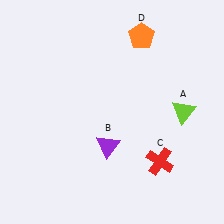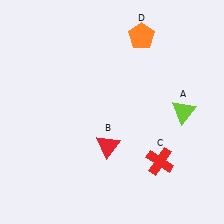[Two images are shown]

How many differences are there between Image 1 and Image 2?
There is 1 difference between the two images.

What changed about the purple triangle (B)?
In Image 1, B is purple. In Image 2, it changed to red.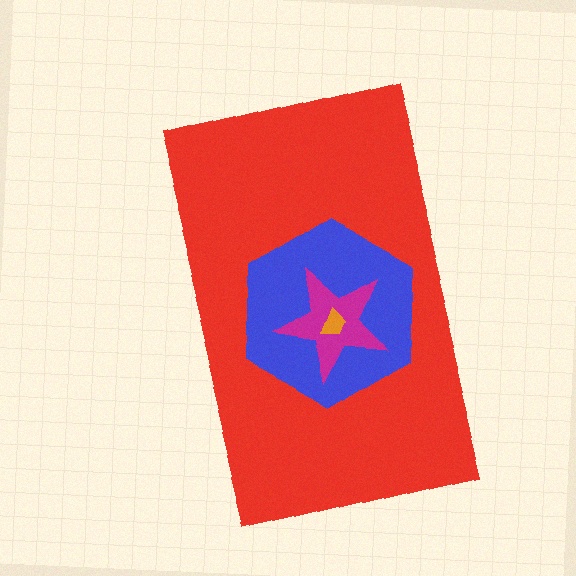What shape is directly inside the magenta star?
The orange trapezoid.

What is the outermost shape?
The red rectangle.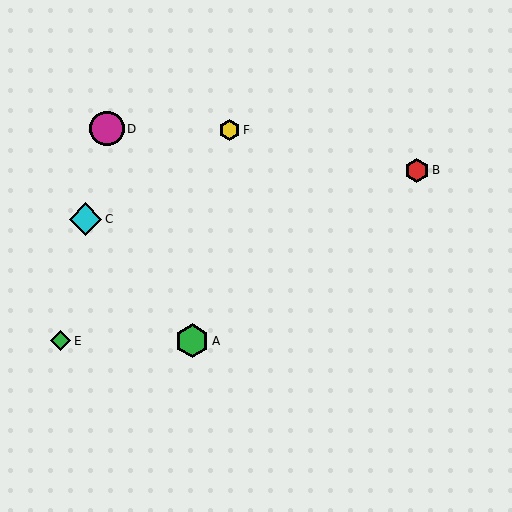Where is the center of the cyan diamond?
The center of the cyan diamond is at (86, 219).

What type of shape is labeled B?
Shape B is a red hexagon.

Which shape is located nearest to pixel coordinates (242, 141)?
The yellow hexagon (labeled F) at (230, 130) is nearest to that location.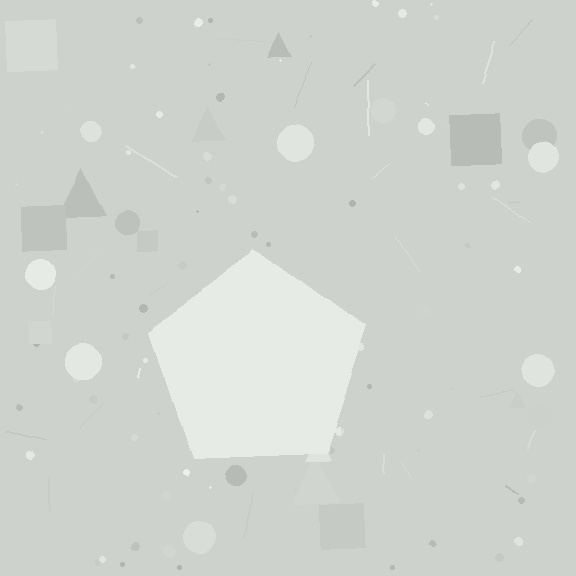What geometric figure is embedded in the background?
A pentagon is embedded in the background.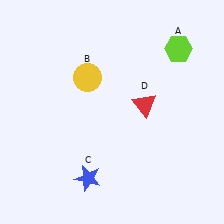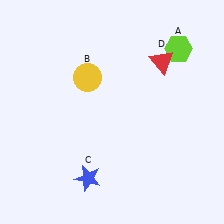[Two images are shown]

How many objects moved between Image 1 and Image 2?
1 object moved between the two images.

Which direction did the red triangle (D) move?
The red triangle (D) moved up.